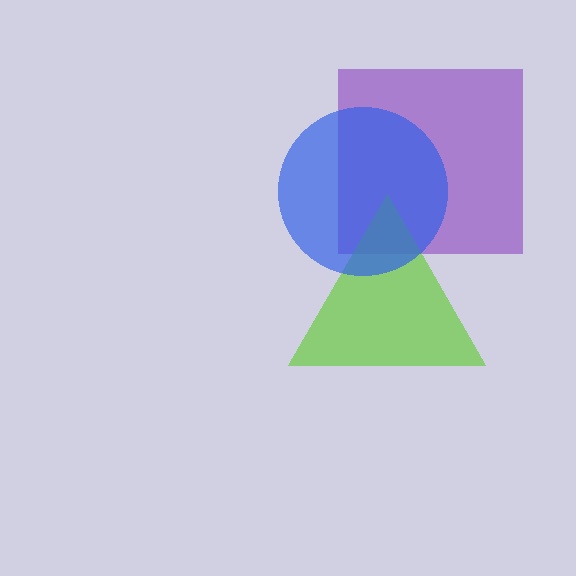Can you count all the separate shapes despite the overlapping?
Yes, there are 3 separate shapes.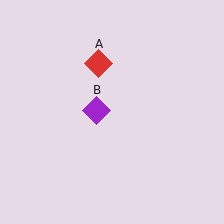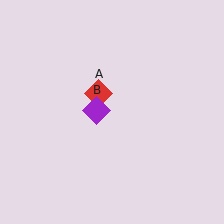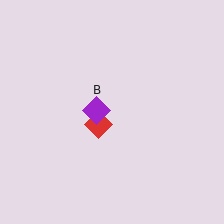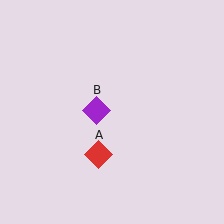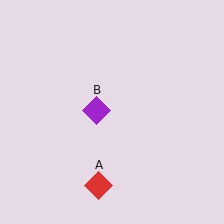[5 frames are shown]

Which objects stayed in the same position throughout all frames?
Purple diamond (object B) remained stationary.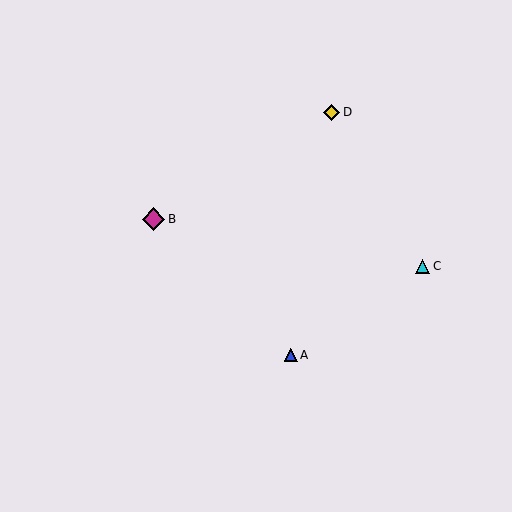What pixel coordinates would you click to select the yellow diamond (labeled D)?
Click at (331, 112) to select the yellow diamond D.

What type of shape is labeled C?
Shape C is a cyan triangle.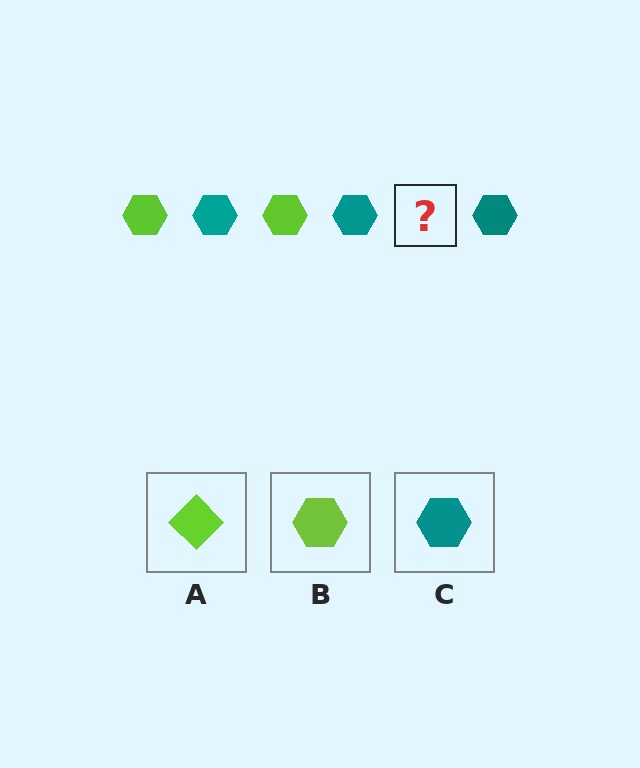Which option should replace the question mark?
Option B.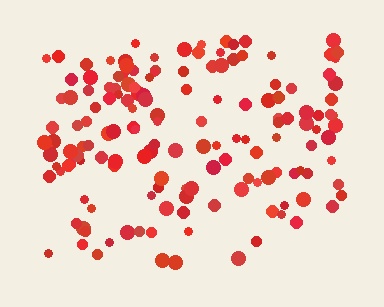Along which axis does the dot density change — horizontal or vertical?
Vertical.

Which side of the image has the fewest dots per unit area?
The bottom.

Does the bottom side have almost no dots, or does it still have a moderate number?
Still a moderate number, just noticeably fewer than the top.